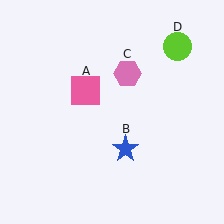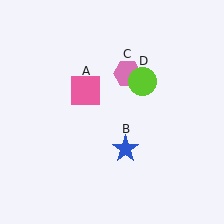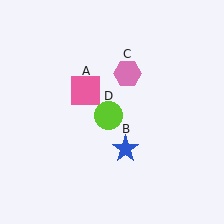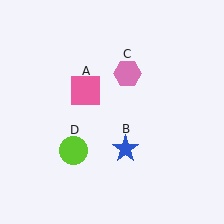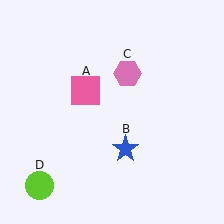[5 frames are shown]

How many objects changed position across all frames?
1 object changed position: lime circle (object D).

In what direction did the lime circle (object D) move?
The lime circle (object D) moved down and to the left.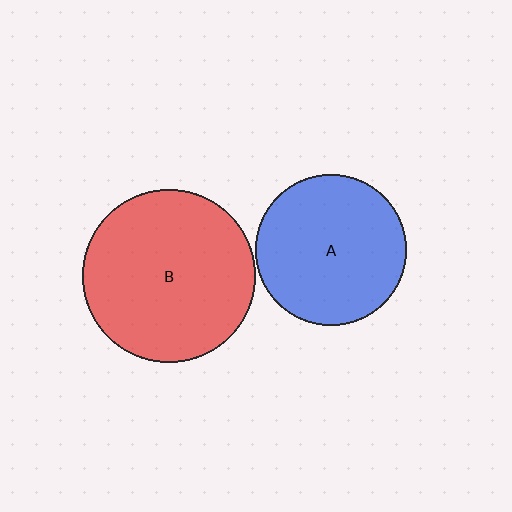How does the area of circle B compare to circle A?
Approximately 1.3 times.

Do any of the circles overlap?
No, none of the circles overlap.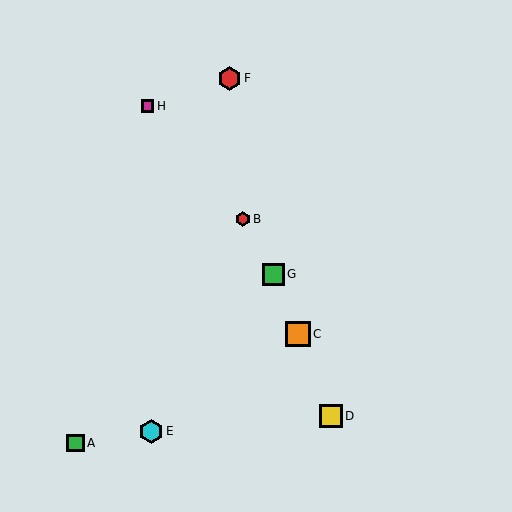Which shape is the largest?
The orange square (labeled C) is the largest.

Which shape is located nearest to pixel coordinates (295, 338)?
The orange square (labeled C) at (298, 334) is nearest to that location.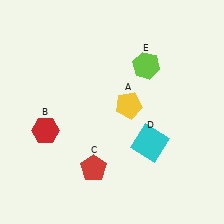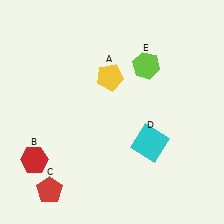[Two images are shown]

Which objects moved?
The objects that moved are: the yellow pentagon (A), the red hexagon (B), the red pentagon (C).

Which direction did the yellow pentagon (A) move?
The yellow pentagon (A) moved up.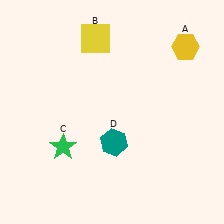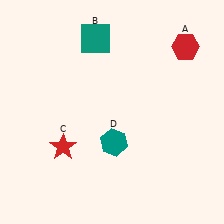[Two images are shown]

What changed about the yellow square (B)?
In Image 1, B is yellow. In Image 2, it changed to teal.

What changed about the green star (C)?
In Image 1, C is green. In Image 2, it changed to red.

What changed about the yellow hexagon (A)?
In Image 1, A is yellow. In Image 2, it changed to red.